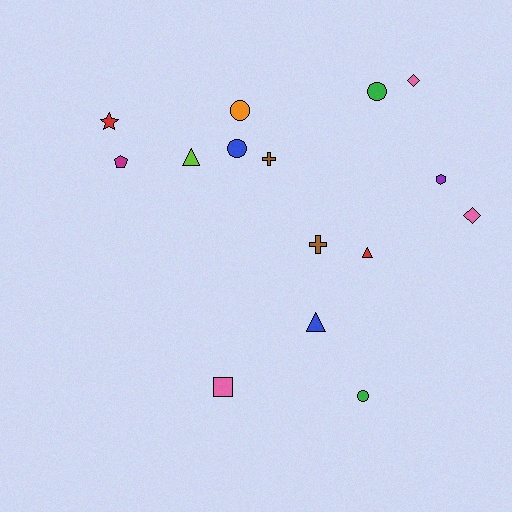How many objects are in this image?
There are 15 objects.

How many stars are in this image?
There is 1 star.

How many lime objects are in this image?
There is 1 lime object.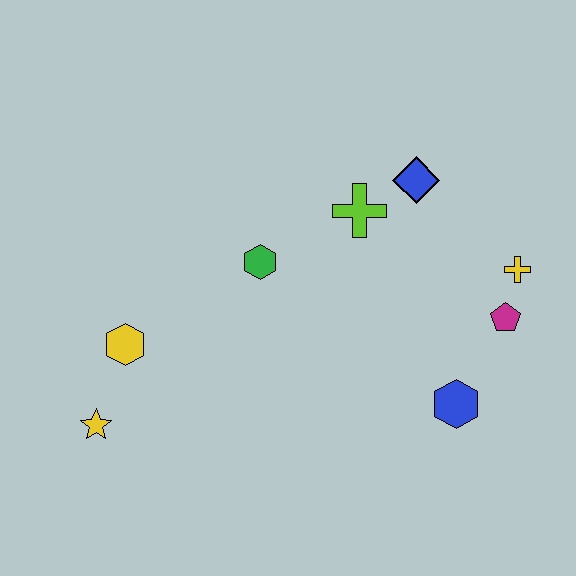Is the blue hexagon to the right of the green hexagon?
Yes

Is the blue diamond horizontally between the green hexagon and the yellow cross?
Yes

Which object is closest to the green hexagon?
The lime cross is closest to the green hexagon.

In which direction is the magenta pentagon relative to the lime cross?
The magenta pentagon is to the right of the lime cross.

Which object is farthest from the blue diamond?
The yellow star is farthest from the blue diamond.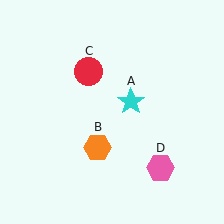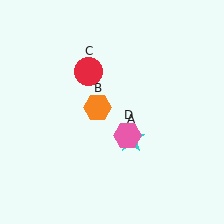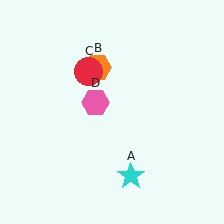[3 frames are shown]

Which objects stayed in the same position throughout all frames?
Red circle (object C) remained stationary.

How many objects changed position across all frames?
3 objects changed position: cyan star (object A), orange hexagon (object B), pink hexagon (object D).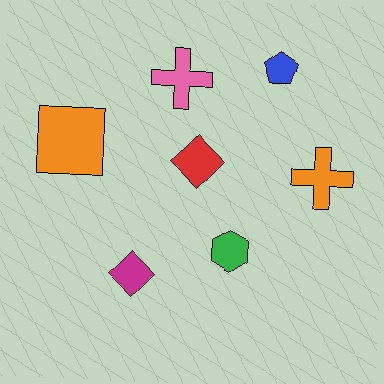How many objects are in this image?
There are 7 objects.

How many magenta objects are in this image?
There is 1 magenta object.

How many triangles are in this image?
There are no triangles.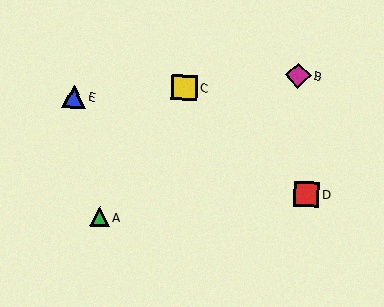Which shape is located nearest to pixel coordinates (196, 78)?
The yellow square (labeled C) at (185, 88) is nearest to that location.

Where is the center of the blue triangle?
The center of the blue triangle is at (74, 97).